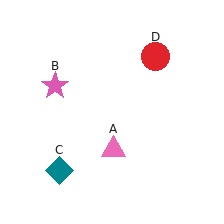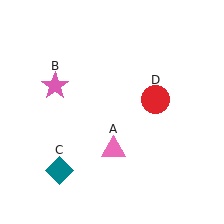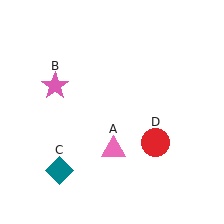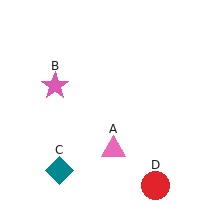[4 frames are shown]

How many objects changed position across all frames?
1 object changed position: red circle (object D).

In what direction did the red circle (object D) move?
The red circle (object D) moved down.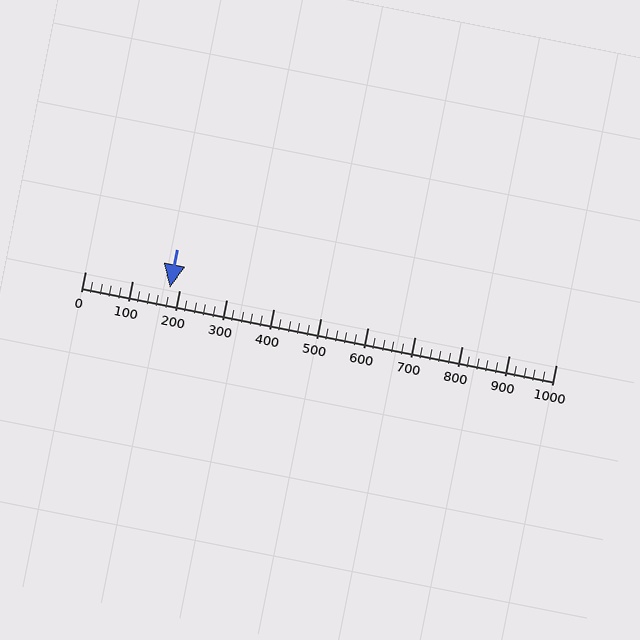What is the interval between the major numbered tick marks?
The major tick marks are spaced 100 units apart.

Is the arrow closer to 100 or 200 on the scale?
The arrow is closer to 200.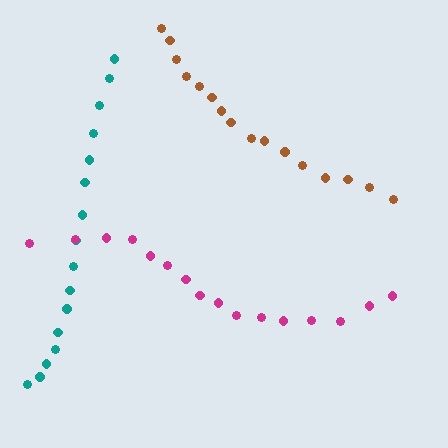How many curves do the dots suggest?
There are 3 distinct paths.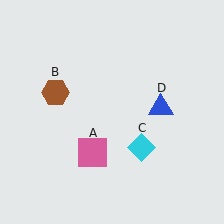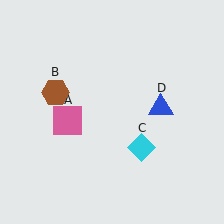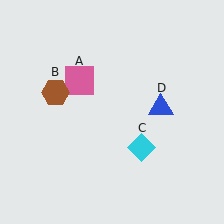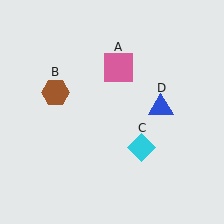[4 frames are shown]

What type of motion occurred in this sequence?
The pink square (object A) rotated clockwise around the center of the scene.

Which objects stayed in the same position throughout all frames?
Brown hexagon (object B) and cyan diamond (object C) and blue triangle (object D) remained stationary.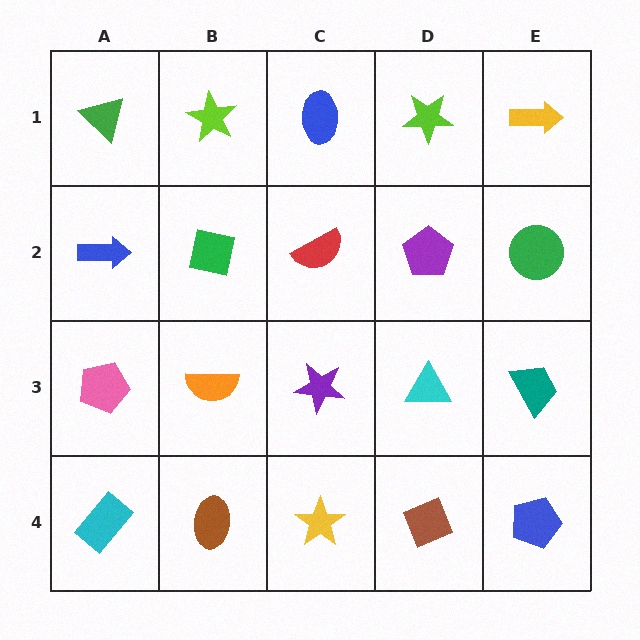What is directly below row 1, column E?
A green circle.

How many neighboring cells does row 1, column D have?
3.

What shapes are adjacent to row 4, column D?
A cyan triangle (row 3, column D), a yellow star (row 4, column C), a blue pentagon (row 4, column E).